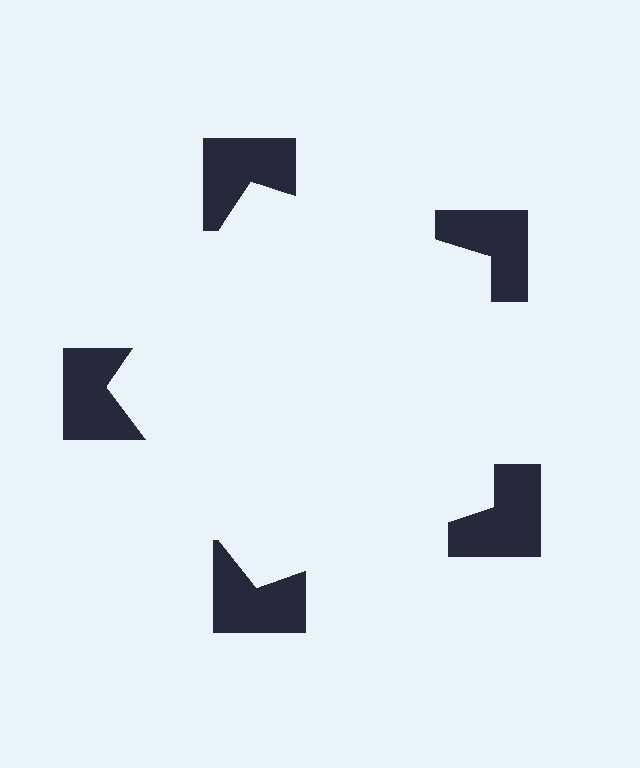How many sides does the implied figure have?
5 sides.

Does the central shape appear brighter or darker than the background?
It typically appears slightly brighter than the background, even though no actual brightness change is drawn.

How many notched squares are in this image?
There are 5 — one at each vertex of the illusory pentagon.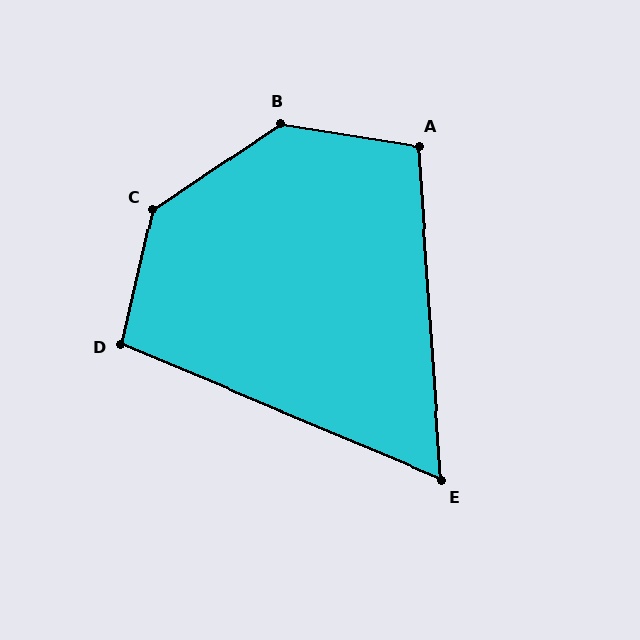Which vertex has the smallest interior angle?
E, at approximately 63 degrees.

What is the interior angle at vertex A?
Approximately 103 degrees (obtuse).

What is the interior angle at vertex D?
Approximately 100 degrees (obtuse).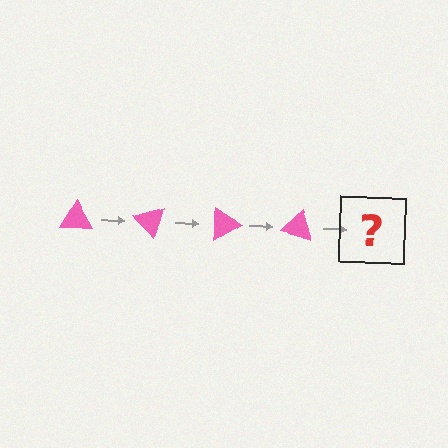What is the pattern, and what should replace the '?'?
The pattern is that the triangle rotates 45 degrees each step. The '?' should be a pink triangle rotated 180 degrees.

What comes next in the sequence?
The next element should be a pink triangle rotated 180 degrees.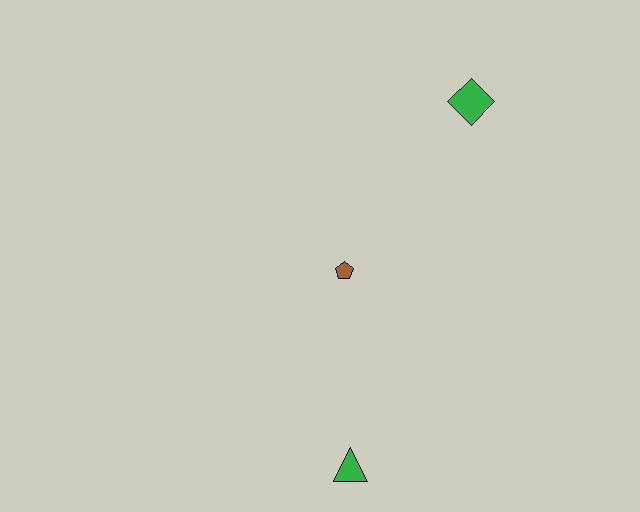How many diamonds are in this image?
There is 1 diamond.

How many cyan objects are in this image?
There are no cyan objects.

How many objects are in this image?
There are 3 objects.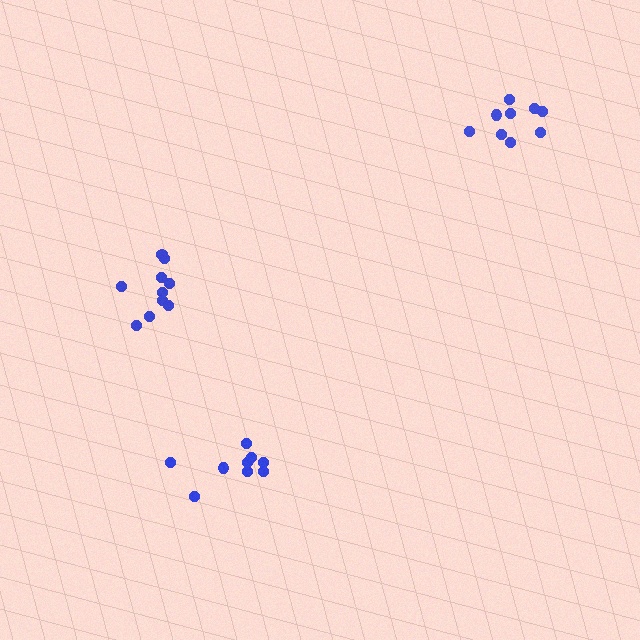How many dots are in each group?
Group 1: 10 dots, Group 2: 9 dots, Group 3: 9 dots (28 total).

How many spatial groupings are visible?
There are 3 spatial groupings.